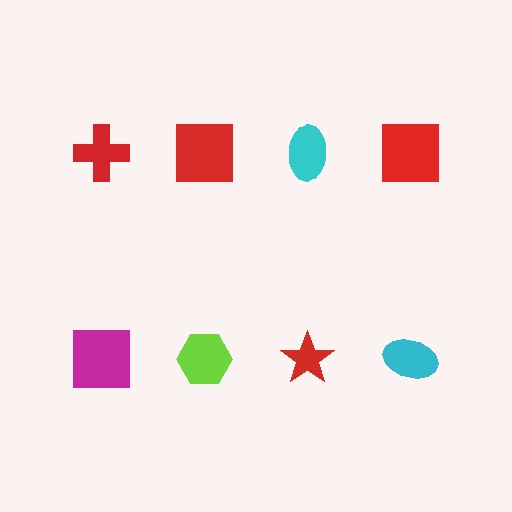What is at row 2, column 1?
A magenta square.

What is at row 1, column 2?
A red square.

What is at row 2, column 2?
A lime hexagon.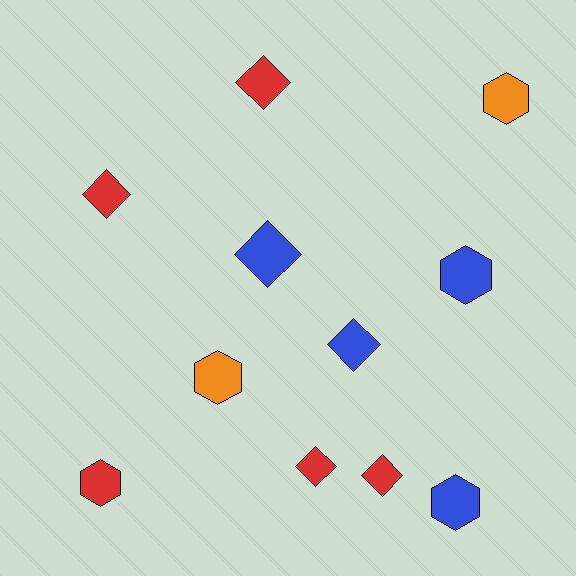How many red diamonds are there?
There are 4 red diamonds.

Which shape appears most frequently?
Diamond, with 6 objects.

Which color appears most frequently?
Red, with 5 objects.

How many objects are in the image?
There are 11 objects.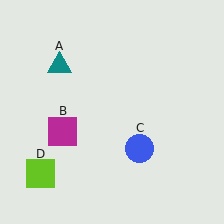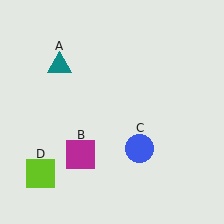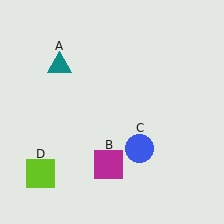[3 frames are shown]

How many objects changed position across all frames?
1 object changed position: magenta square (object B).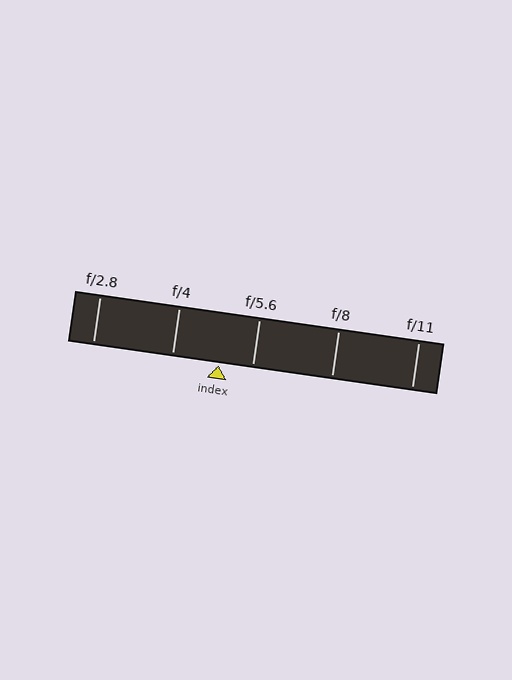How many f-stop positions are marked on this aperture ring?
There are 5 f-stop positions marked.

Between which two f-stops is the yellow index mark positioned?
The index mark is between f/4 and f/5.6.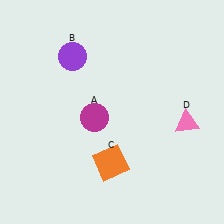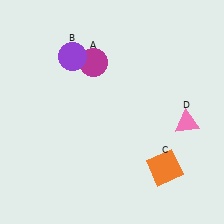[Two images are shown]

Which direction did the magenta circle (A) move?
The magenta circle (A) moved up.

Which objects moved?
The objects that moved are: the magenta circle (A), the orange square (C).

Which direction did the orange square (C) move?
The orange square (C) moved right.